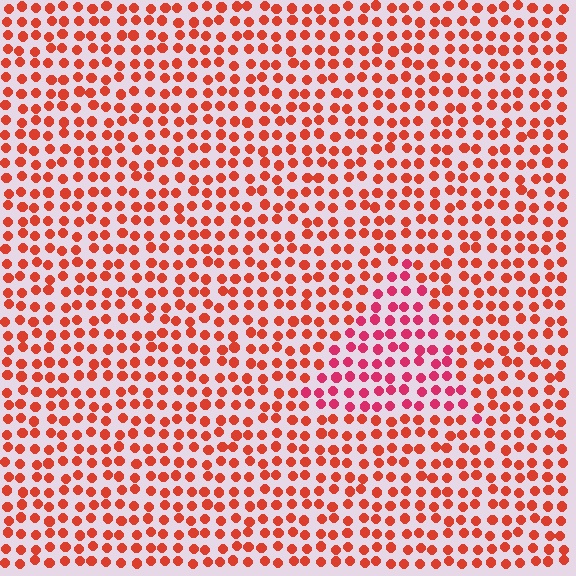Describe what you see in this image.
The image is filled with small red elements in a uniform arrangement. A triangle-shaped region is visible where the elements are tinted to a slightly different hue, forming a subtle color boundary.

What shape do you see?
I see a triangle.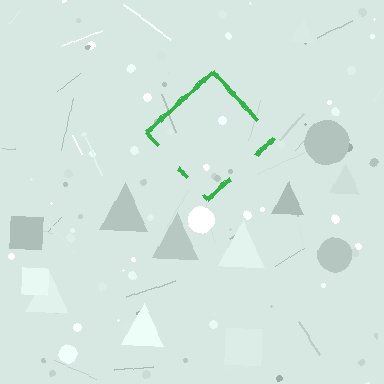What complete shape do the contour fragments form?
The contour fragments form a diamond.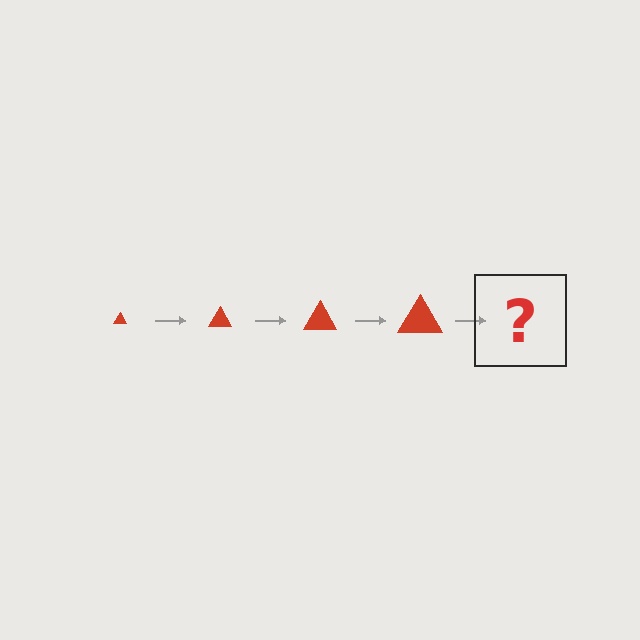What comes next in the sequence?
The next element should be a red triangle, larger than the previous one.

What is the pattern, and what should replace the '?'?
The pattern is that the triangle gets progressively larger each step. The '?' should be a red triangle, larger than the previous one.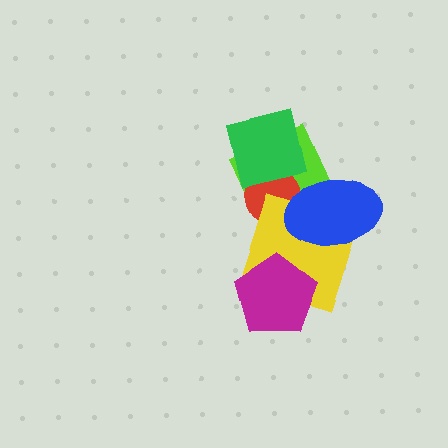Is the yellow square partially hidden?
Yes, it is partially covered by another shape.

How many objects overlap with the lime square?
4 objects overlap with the lime square.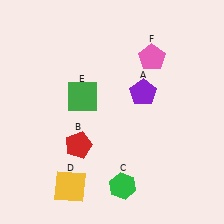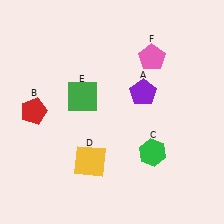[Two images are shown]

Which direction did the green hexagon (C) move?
The green hexagon (C) moved up.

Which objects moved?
The objects that moved are: the red pentagon (B), the green hexagon (C), the yellow square (D).